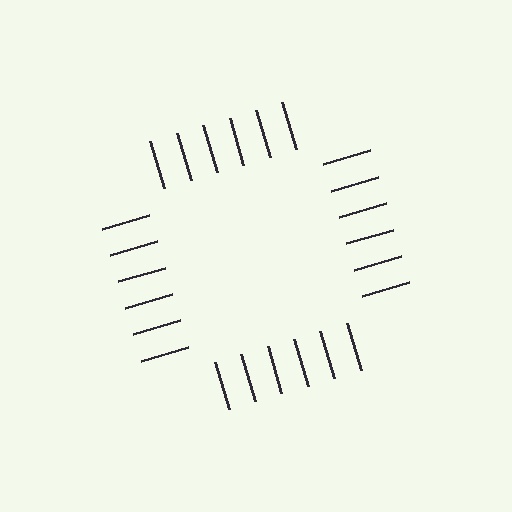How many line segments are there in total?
24 — 6 along each of the 4 edges.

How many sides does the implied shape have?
4 sides — the line-ends trace a square.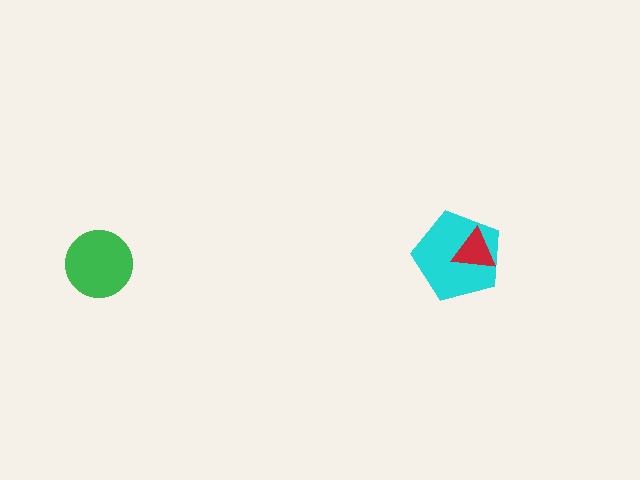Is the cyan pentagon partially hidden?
Yes, it is partially covered by another shape.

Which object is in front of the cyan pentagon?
The red triangle is in front of the cyan pentagon.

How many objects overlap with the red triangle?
1 object overlaps with the red triangle.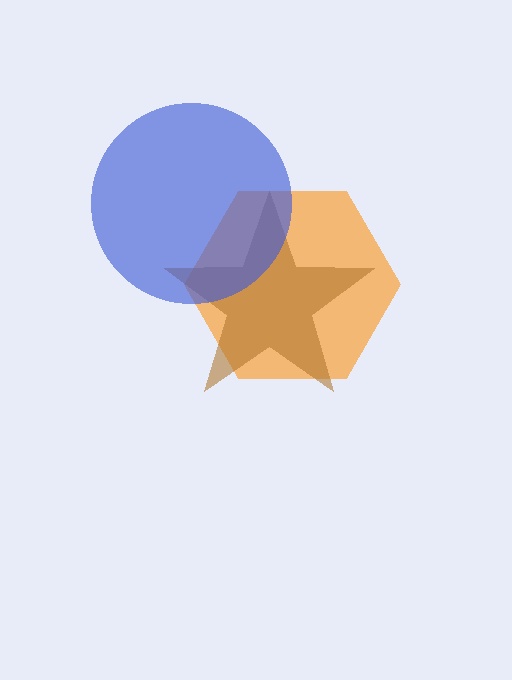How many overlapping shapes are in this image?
There are 3 overlapping shapes in the image.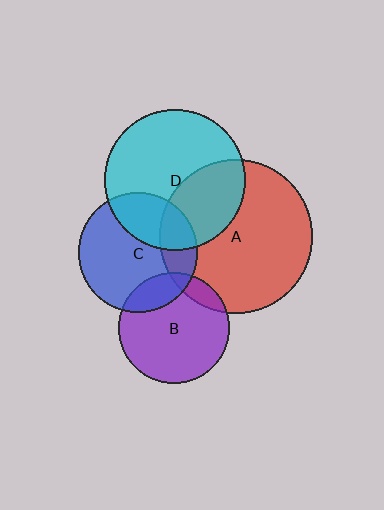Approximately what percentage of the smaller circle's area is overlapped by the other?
Approximately 30%.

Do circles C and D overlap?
Yes.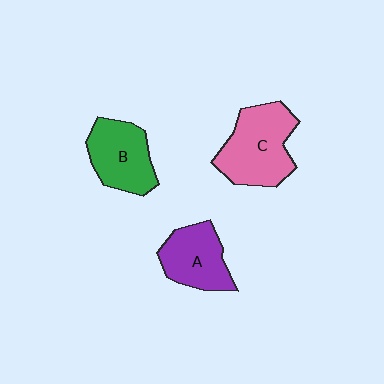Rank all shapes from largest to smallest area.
From largest to smallest: C (pink), B (green), A (purple).